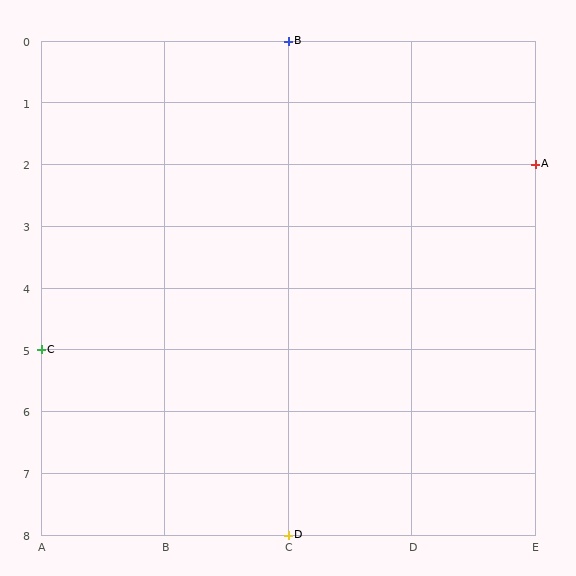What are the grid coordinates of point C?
Point C is at grid coordinates (A, 5).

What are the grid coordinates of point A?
Point A is at grid coordinates (E, 2).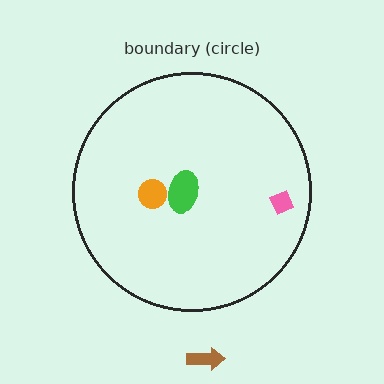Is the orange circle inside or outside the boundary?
Inside.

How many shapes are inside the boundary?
3 inside, 1 outside.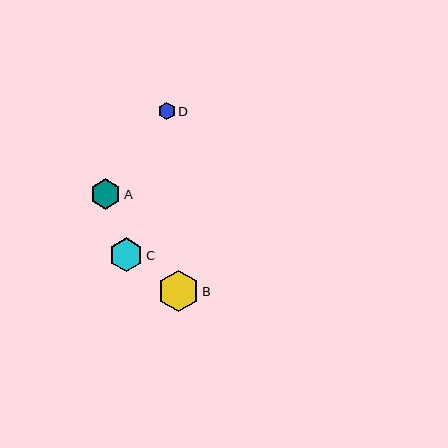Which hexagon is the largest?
Hexagon B is the largest with a size of approximately 41 pixels.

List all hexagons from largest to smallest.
From largest to smallest: B, C, A, D.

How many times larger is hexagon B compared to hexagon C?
Hexagon B is approximately 1.2 times the size of hexagon C.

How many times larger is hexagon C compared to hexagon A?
Hexagon C is approximately 1.1 times the size of hexagon A.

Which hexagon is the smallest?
Hexagon D is the smallest with a size of approximately 17 pixels.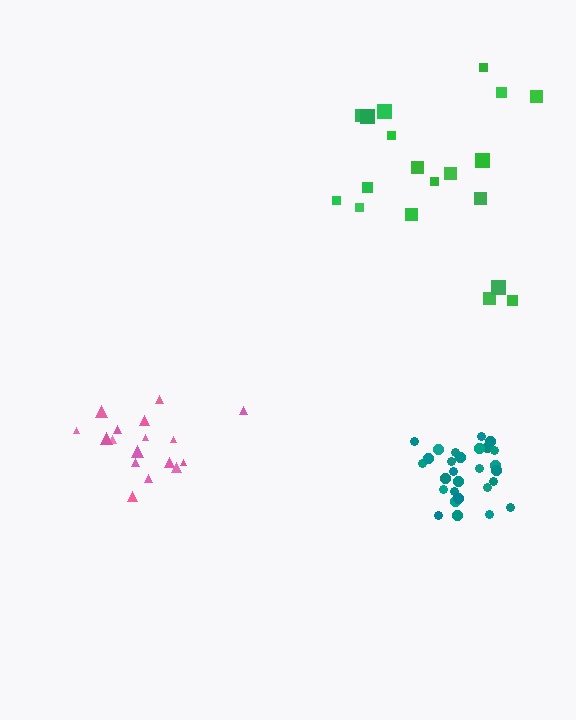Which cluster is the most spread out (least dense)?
Green.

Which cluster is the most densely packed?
Teal.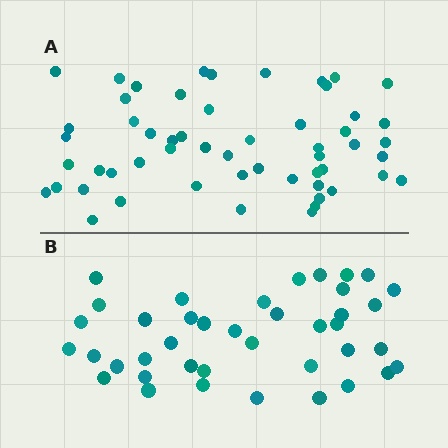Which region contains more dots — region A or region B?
Region A (the top region) has more dots.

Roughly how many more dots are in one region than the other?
Region A has approximately 15 more dots than region B.